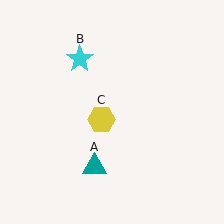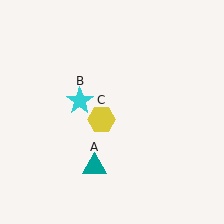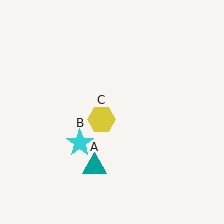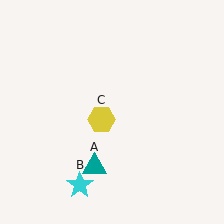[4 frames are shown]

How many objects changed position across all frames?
1 object changed position: cyan star (object B).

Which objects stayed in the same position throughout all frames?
Teal triangle (object A) and yellow hexagon (object C) remained stationary.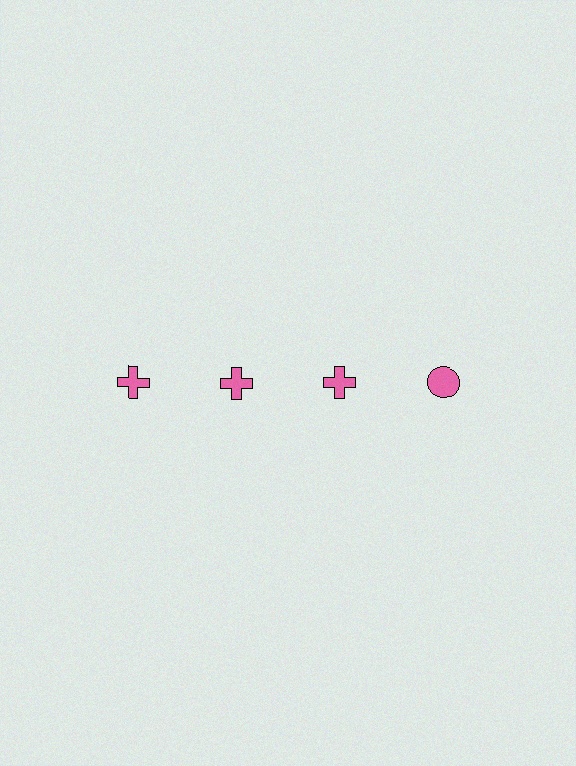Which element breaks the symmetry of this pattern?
The pink circle in the top row, second from right column breaks the symmetry. All other shapes are pink crosses.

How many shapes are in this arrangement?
There are 4 shapes arranged in a grid pattern.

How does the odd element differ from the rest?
It has a different shape: circle instead of cross.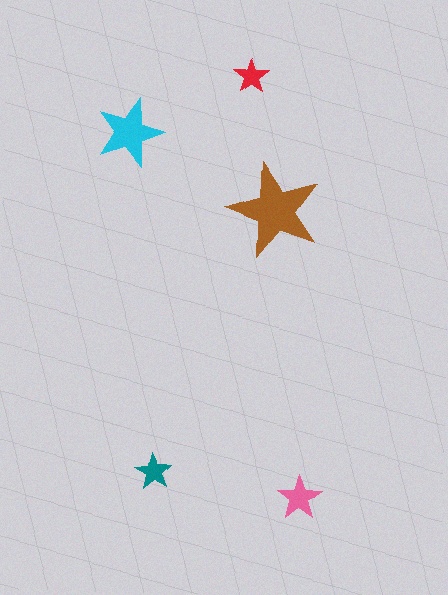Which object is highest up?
The red star is topmost.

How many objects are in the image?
There are 5 objects in the image.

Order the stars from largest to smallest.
the brown one, the cyan one, the pink one, the teal one, the red one.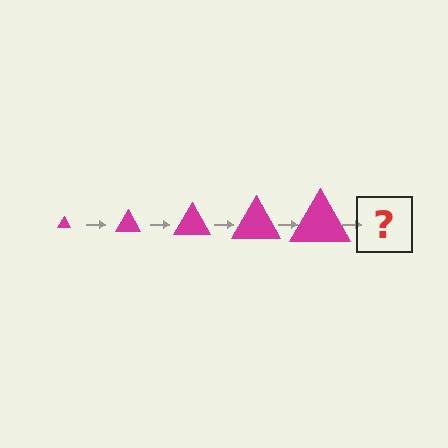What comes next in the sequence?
The next element should be a magenta triangle, larger than the previous one.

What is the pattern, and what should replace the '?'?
The pattern is that the triangle gets progressively larger each step. The '?' should be a magenta triangle, larger than the previous one.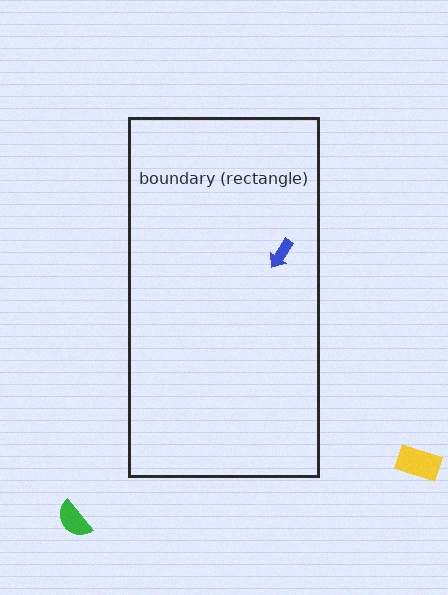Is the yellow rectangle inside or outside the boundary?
Outside.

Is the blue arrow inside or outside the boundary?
Inside.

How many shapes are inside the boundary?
1 inside, 2 outside.